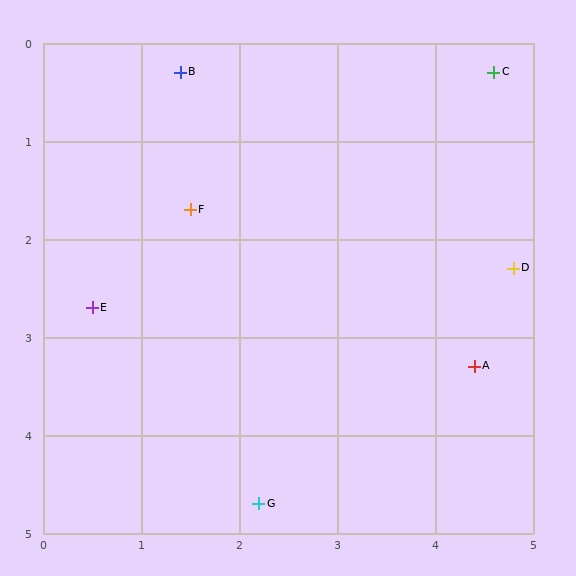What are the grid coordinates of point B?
Point B is at approximately (1.4, 0.3).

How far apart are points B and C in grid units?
Points B and C are about 3.2 grid units apart.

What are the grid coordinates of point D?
Point D is at approximately (4.8, 2.3).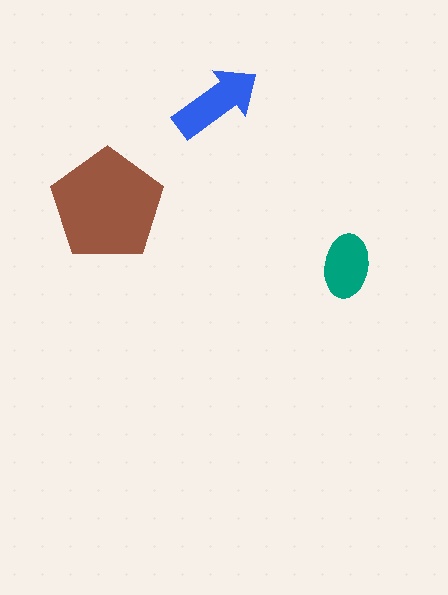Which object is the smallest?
The teal ellipse.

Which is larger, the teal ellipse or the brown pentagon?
The brown pentagon.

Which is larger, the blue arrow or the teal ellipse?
The blue arrow.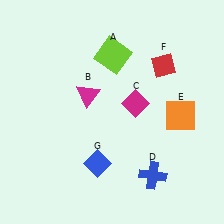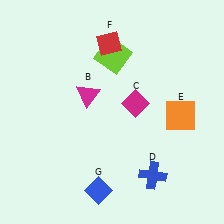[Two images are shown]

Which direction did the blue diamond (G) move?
The blue diamond (G) moved down.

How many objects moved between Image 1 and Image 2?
2 objects moved between the two images.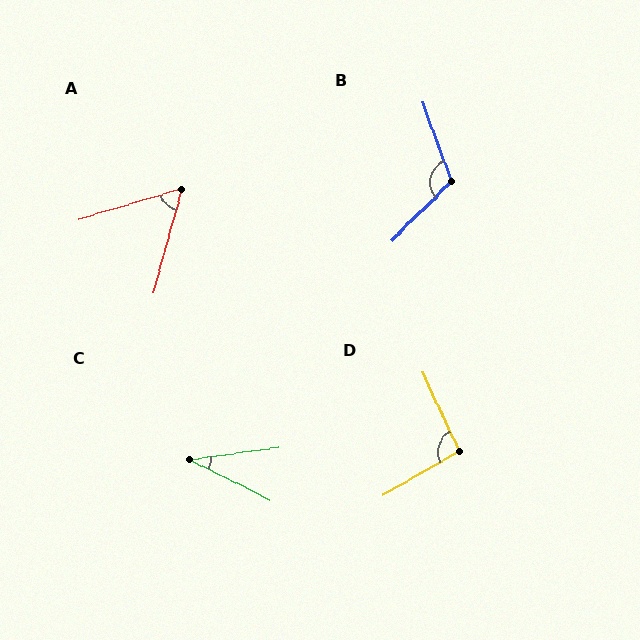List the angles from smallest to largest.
C (34°), A (58°), D (95°), B (115°).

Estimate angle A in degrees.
Approximately 58 degrees.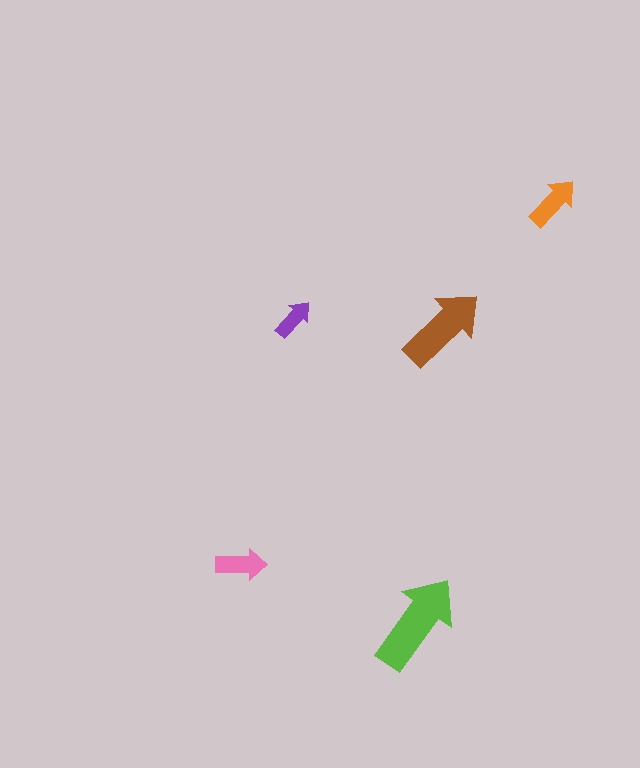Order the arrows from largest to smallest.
the lime one, the brown one, the orange one, the pink one, the purple one.